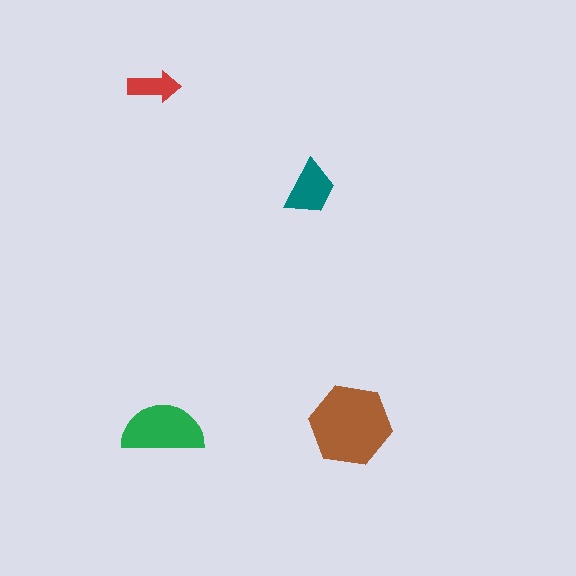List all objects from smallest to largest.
The red arrow, the teal trapezoid, the green semicircle, the brown hexagon.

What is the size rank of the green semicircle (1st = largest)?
2nd.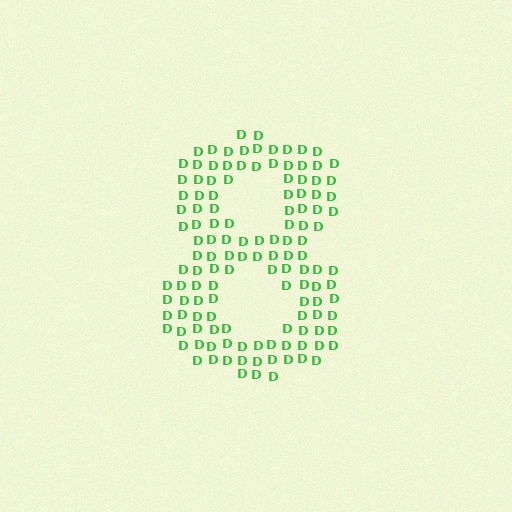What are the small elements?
The small elements are letter D's.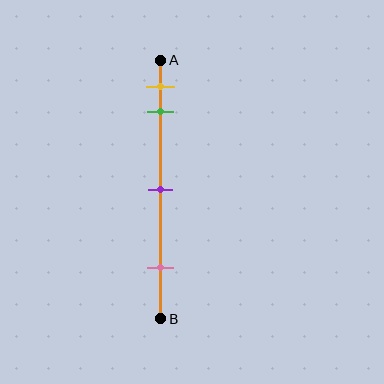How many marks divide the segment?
There are 4 marks dividing the segment.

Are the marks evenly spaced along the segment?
No, the marks are not evenly spaced.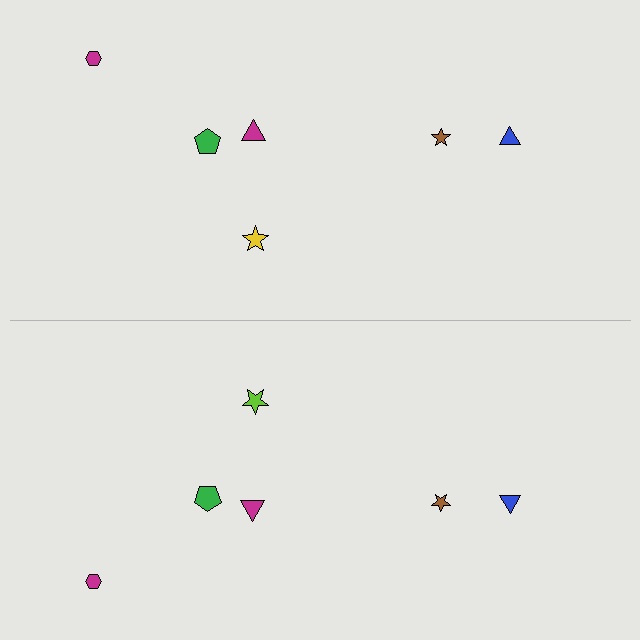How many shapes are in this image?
There are 12 shapes in this image.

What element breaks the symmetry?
The lime star on the bottom side breaks the symmetry — its mirror counterpart is yellow.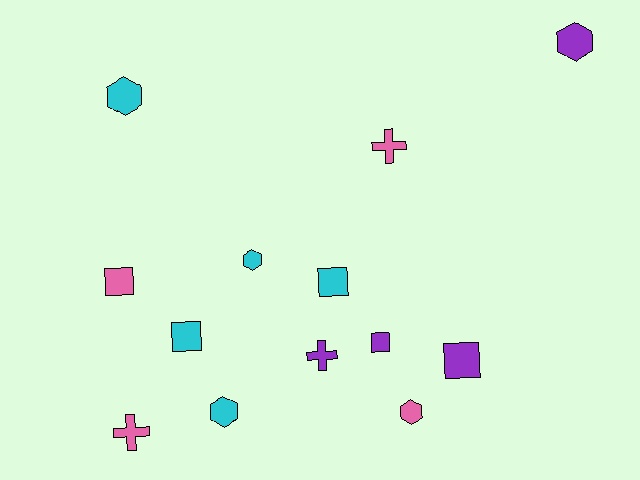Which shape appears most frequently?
Square, with 5 objects.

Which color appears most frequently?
Cyan, with 5 objects.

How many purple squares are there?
There are 2 purple squares.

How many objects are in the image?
There are 13 objects.